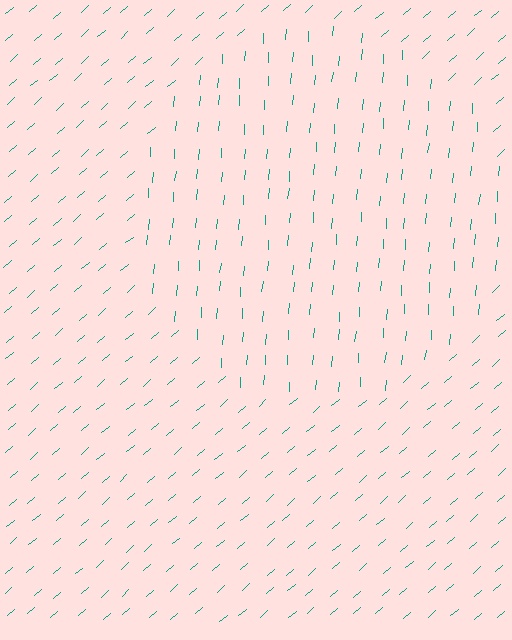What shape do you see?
I see a circle.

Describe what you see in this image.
The image is filled with small teal line segments. A circle region in the image has lines oriented differently from the surrounding lines, creating a visible texture boundary.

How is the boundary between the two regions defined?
The boundary is defined purely by a change in line orientation (approximately 45 degrees difference). All lines are the same color and thickness.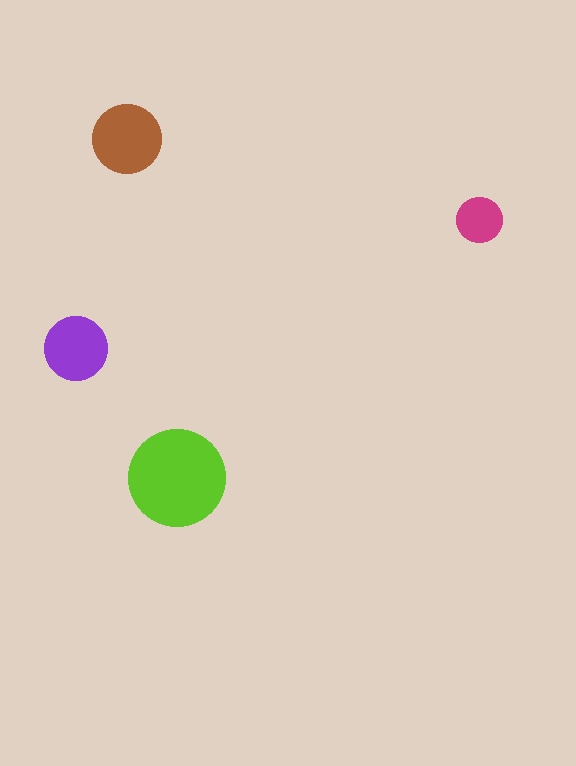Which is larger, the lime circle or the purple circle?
The lime one.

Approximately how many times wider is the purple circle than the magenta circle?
About 1.5 times wider.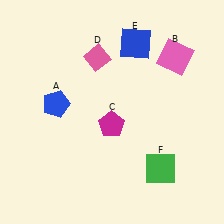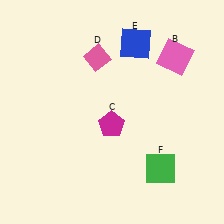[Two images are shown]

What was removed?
The blue pentagon (A) was removed in Image 2.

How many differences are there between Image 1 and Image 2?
There is 1 difference between the two images.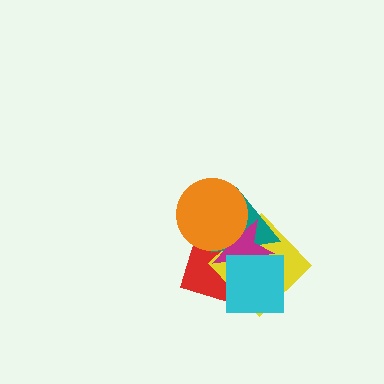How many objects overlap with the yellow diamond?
4 objects overlap with the yellow diamond.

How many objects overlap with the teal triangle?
5 objects overlap with the teal triangle.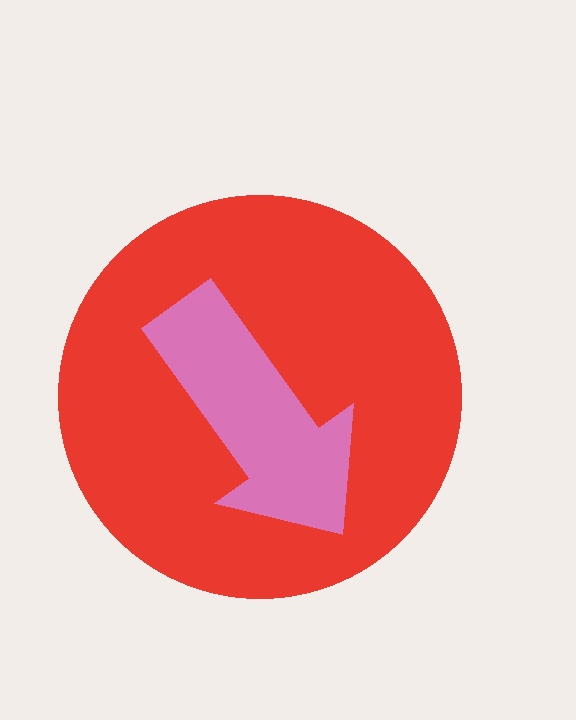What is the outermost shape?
The red circle.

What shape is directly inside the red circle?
The pink arrow.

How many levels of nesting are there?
2.